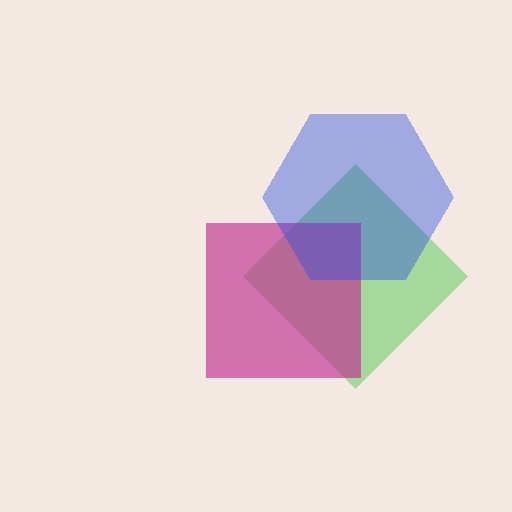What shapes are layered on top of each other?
The layered shapes are: a green diamond, a magenta square, a blue hexagon.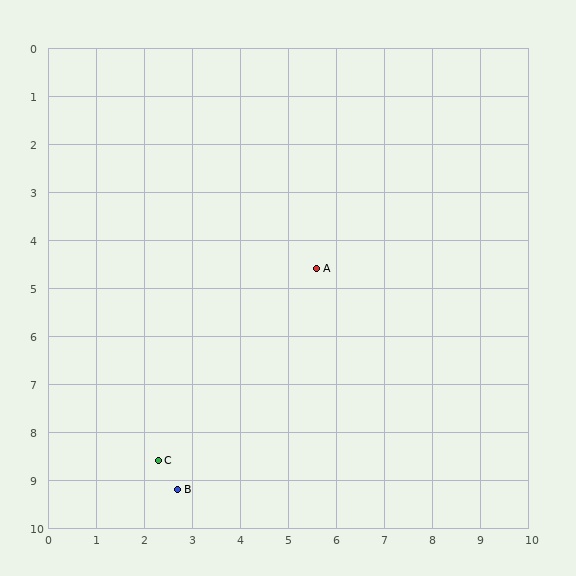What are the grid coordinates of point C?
Point C is at approximately (2.3, 8.6).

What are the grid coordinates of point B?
Point B is at approximately (2.7, 9.2).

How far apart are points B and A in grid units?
Points B and A are about 5.4 grid units apart.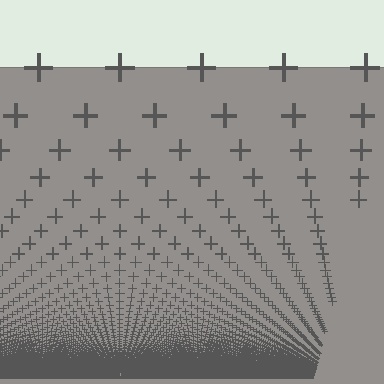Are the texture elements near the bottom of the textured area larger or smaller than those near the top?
Smaller. The gradient is inverted — elements near the bottom are smaller and denser.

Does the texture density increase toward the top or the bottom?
Density increases toward the bottom.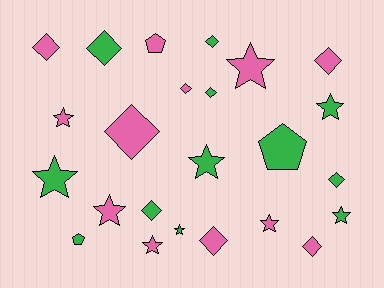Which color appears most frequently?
Pink, with 12 objects.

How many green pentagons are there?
There are 2 green pentagons.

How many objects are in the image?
There are 24 objects.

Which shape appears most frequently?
Diamond, with 11 objects.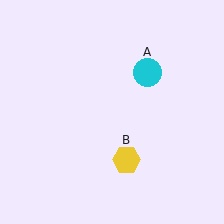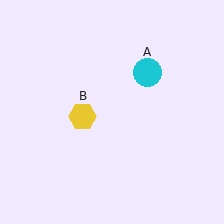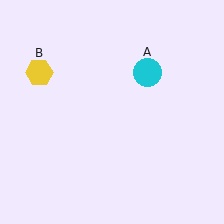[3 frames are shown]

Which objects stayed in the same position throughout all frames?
Cyan circle (object A) remained stationary.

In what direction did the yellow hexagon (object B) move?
The yellow hexagon (object B) moved up and to the left.